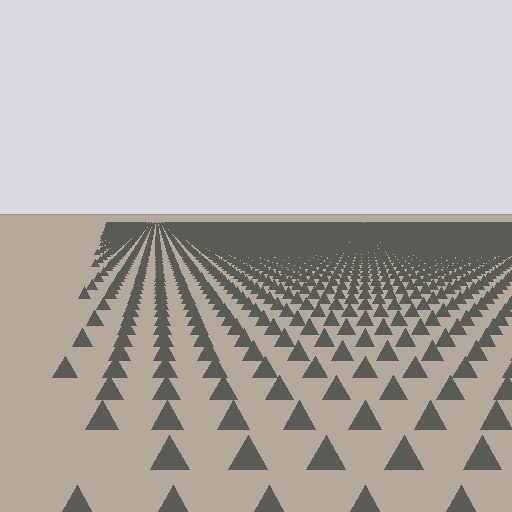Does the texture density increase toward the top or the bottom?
Density increases toward the top.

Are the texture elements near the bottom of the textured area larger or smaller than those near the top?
Larger. Near the bottom, elements are closer to the viewer and appear at a bigger on-screen size.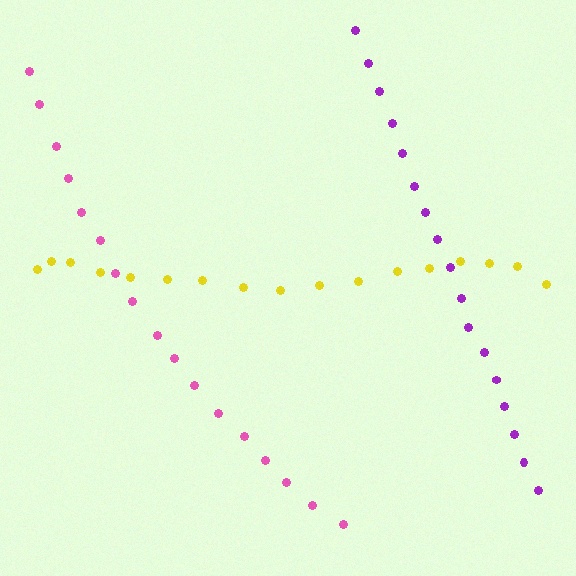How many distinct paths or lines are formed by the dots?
There are 3 distinct paths.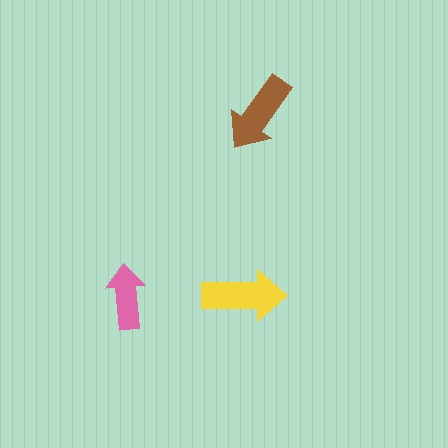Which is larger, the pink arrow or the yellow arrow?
The yellow one.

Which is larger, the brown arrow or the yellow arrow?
The yellow one.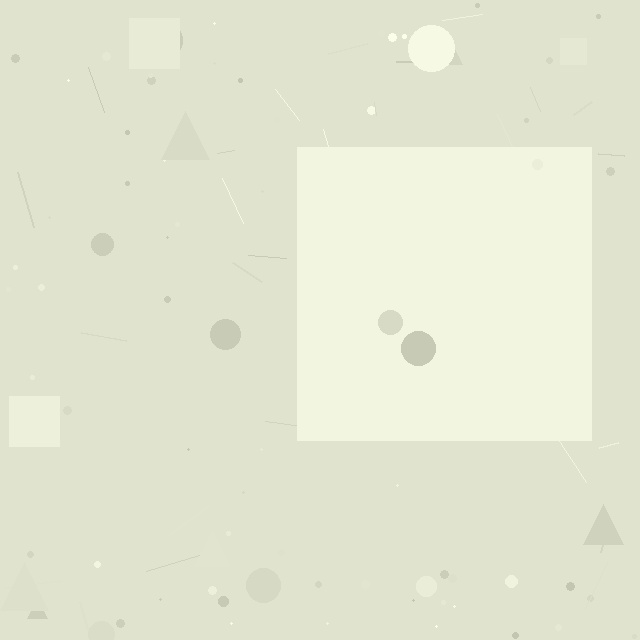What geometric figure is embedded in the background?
A square is embedded in the background.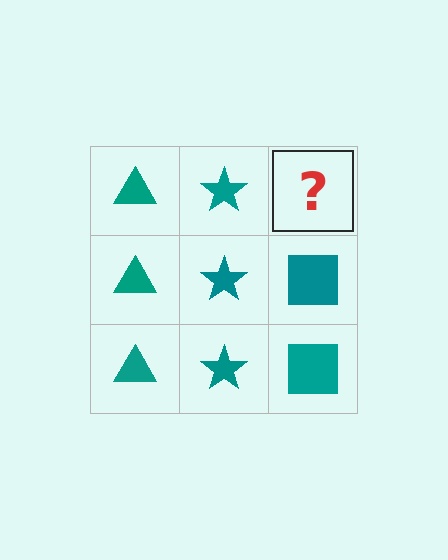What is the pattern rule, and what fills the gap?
The rule is that each column has a consistent shape. The gap should be filled with a teal square.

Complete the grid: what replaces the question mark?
The question mark should be replaced with a teal square.